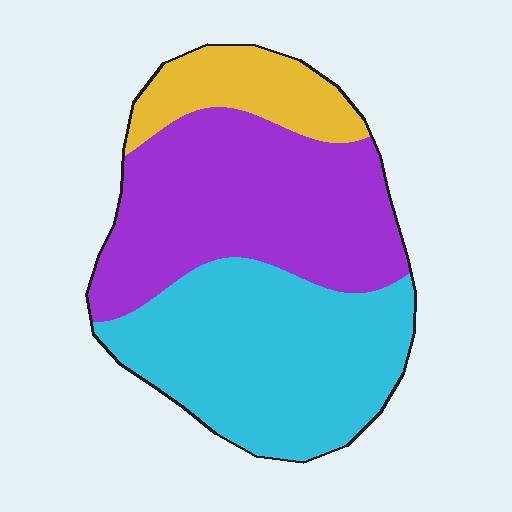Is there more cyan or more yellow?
Cyan.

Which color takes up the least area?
Yellow, at roughly 15%.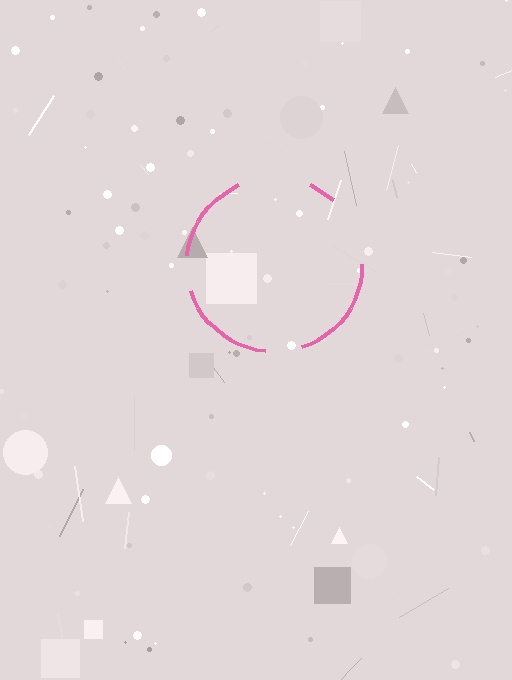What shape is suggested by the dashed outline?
The dashed outline suggests a circle.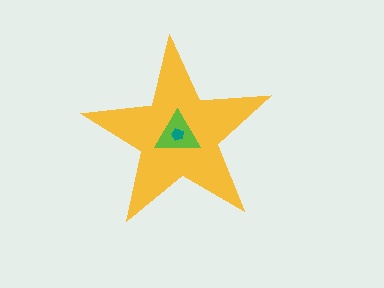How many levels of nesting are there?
3.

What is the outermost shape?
The yellow star.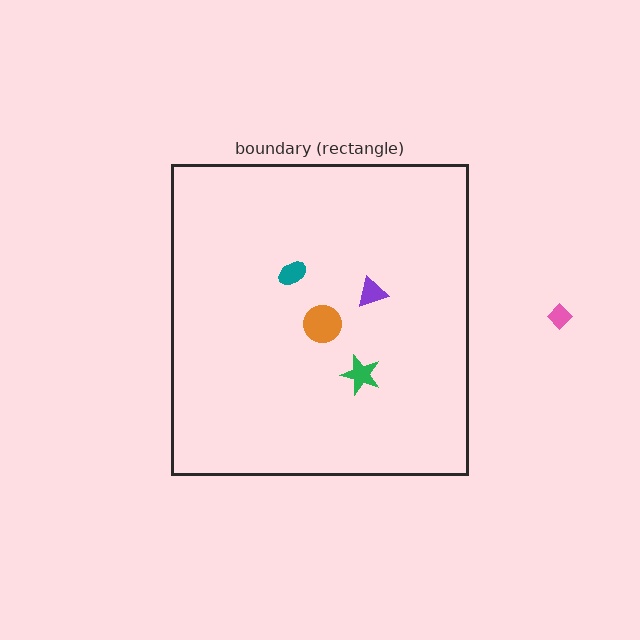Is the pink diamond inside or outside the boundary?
Outside.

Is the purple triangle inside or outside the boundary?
Inside.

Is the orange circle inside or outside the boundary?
Inside.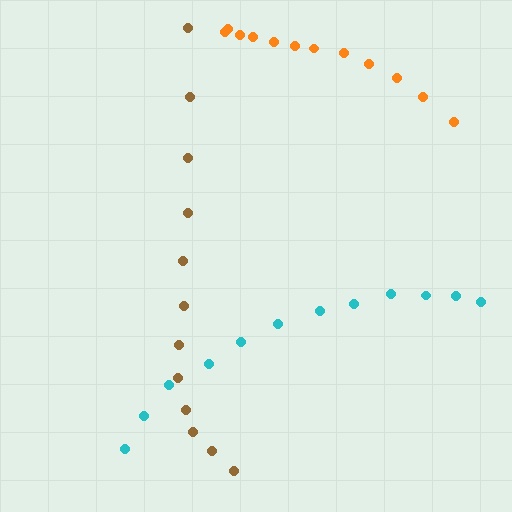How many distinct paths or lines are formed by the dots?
There are 3 distinct paths.